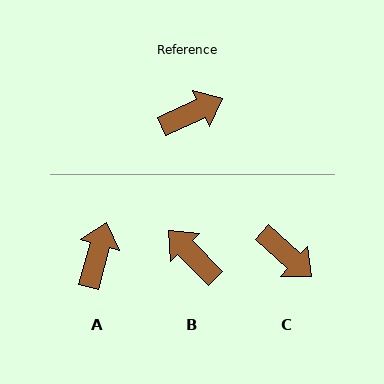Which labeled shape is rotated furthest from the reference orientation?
B, about 110 degrees away.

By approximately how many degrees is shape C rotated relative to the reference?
Approximately 66 degrees clockwise.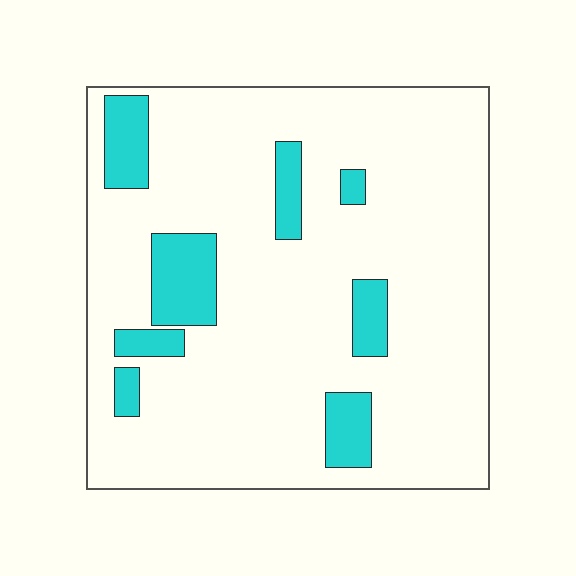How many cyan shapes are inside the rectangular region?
8.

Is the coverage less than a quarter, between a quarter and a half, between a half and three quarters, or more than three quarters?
Less than a quarter.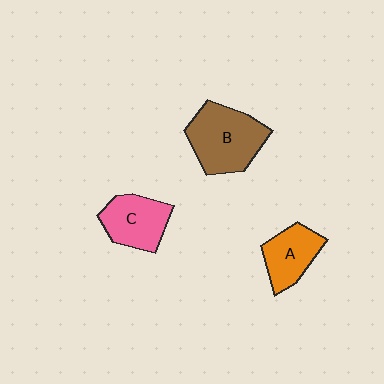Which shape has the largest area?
Shape B (brown).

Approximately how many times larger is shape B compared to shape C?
Approximately 1.4 times.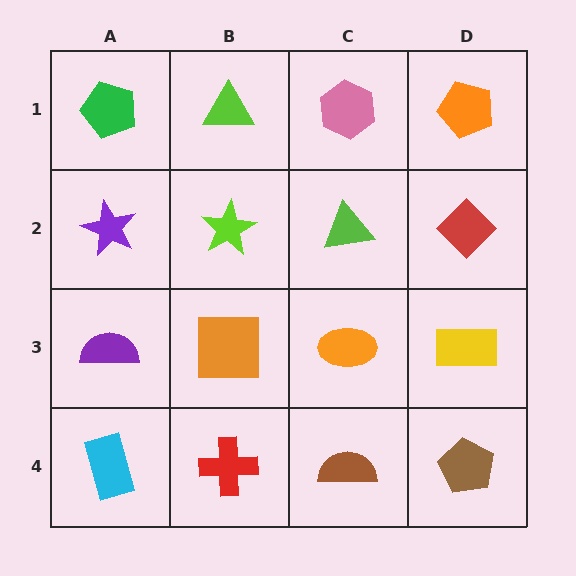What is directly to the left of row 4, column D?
A brown semicircle.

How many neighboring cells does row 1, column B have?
3.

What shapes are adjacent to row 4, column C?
An orange ellipse (row 3, column C), a red cross (row 4, column B), a brown pentagon (row 4, column D).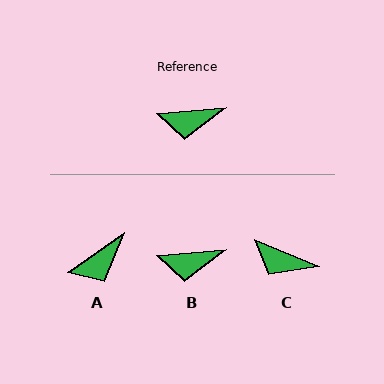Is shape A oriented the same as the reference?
No, it is off by about 30 degrees.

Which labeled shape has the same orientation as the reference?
B.